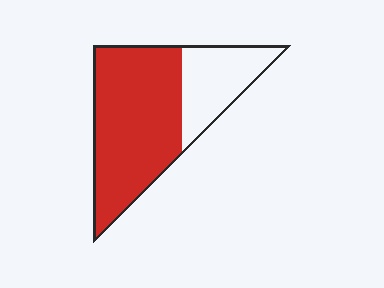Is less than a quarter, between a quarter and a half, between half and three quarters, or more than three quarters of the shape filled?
Between half and three quarters.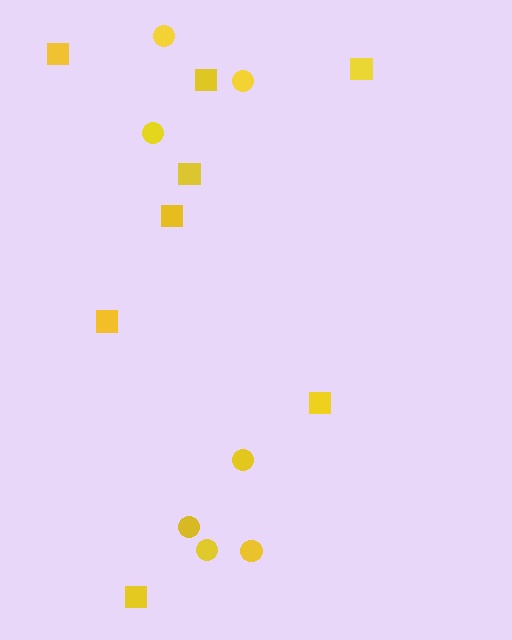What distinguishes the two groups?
There are 2 groups: one group of squares (8) and one group of circles (7).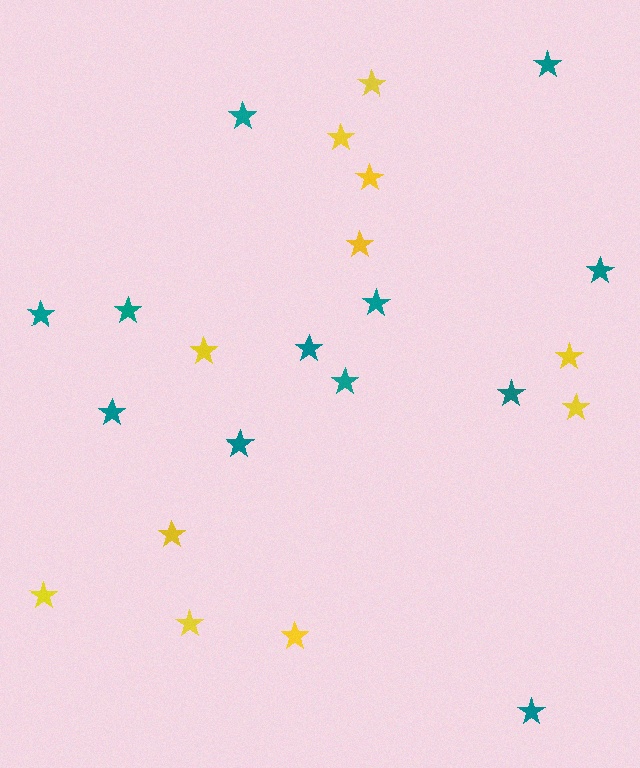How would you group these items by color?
There are 2 groups: one group of teal stars (12) and one group of yellow stars (11).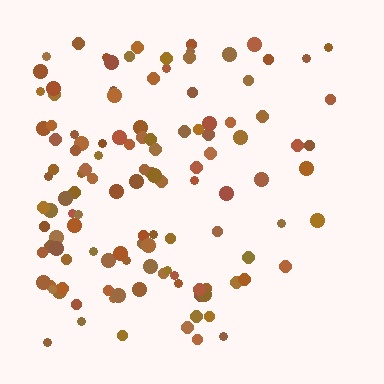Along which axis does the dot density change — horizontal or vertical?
Horizontal.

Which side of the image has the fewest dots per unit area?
The right.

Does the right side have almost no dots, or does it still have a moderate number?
Still a moderate number, just noticeably fewer than the left.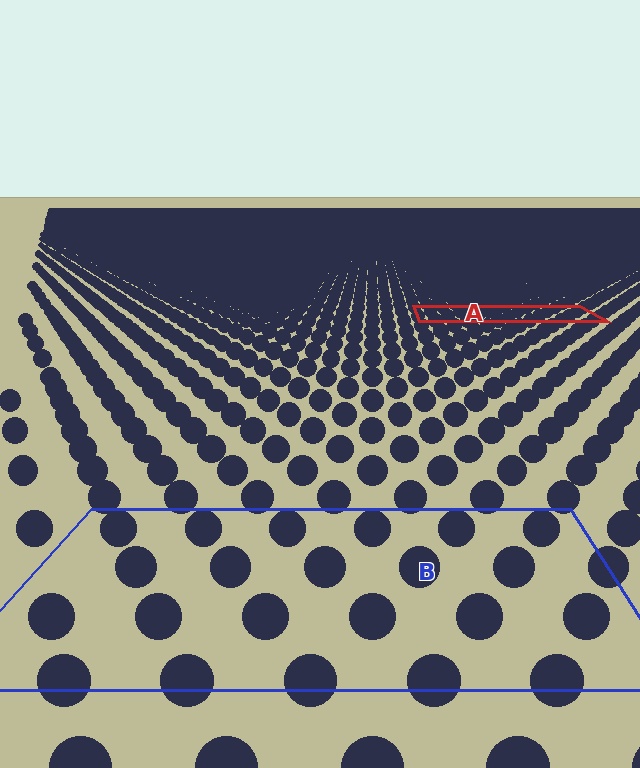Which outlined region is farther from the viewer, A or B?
Region A is farther from the viewer — the texture elements inside it appear smaller and more densely packed.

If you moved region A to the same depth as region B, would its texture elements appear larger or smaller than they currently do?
They would appear larger. At a closer depth, the same texture elements are projected at a bigger on-screen size.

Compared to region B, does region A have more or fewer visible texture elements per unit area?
Region A has more texture elements per unit area — they are packed more densely because it is farther away.